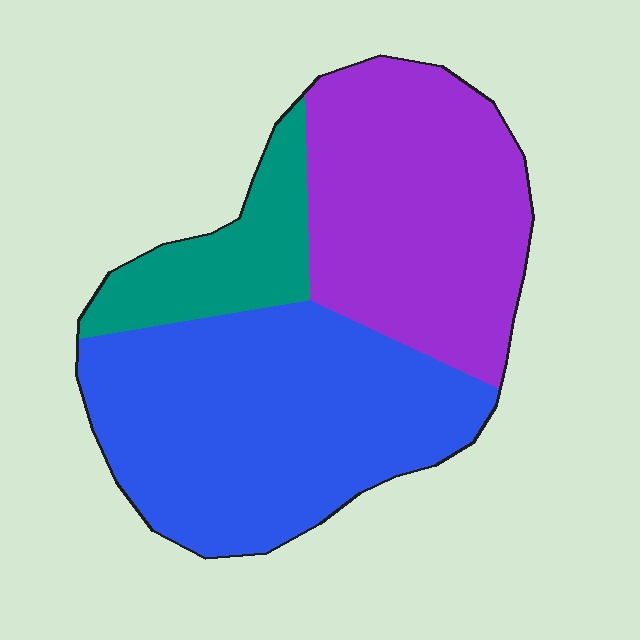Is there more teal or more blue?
Blue.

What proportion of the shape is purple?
Purple takes up between a third and a half of the shape.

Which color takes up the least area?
Teal, at roughly 15%.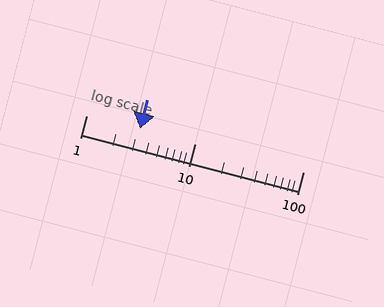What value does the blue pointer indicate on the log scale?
The pointer indicates approximately 3.1.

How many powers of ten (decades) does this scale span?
The scale spans 2 decades, from 1 to 100.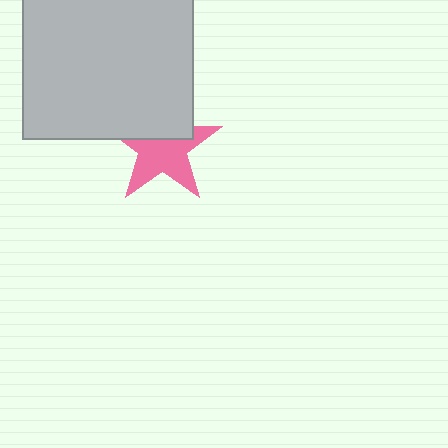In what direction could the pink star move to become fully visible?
The pink star could move down. That would shift it out from behind the light gray square entirely.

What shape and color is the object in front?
The object in front is a light gray square.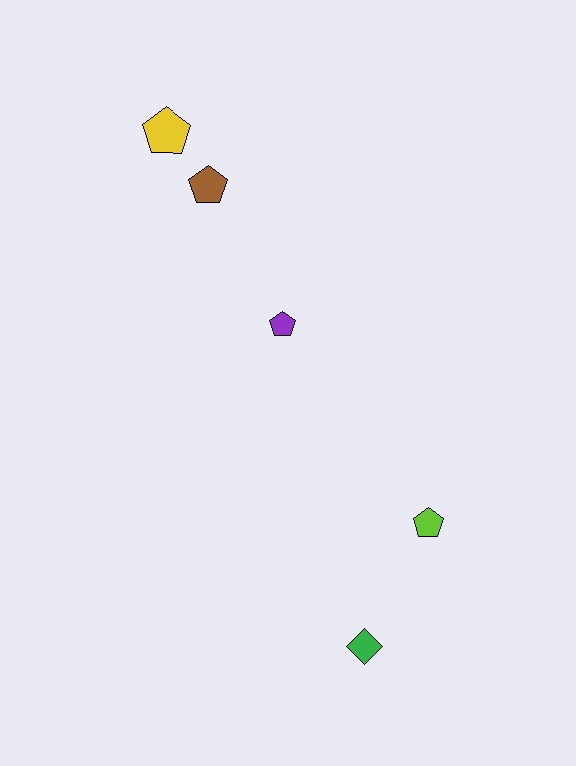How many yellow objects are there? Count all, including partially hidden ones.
There is 1 yellow object.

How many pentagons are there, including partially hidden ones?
There are 4 pentagons.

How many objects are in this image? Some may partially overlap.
There are 5 objects.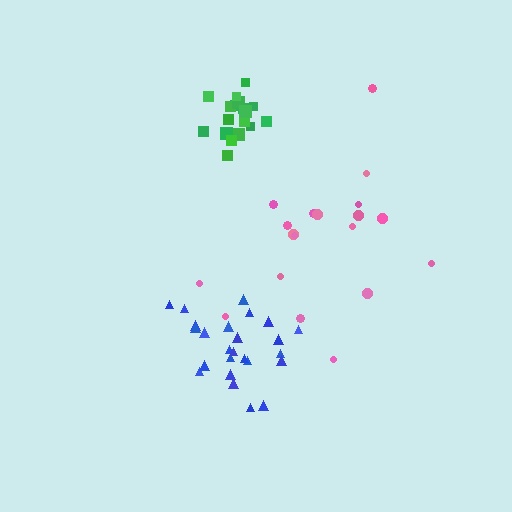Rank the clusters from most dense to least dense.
green, blue, pink.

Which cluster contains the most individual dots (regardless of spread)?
Blue (25).